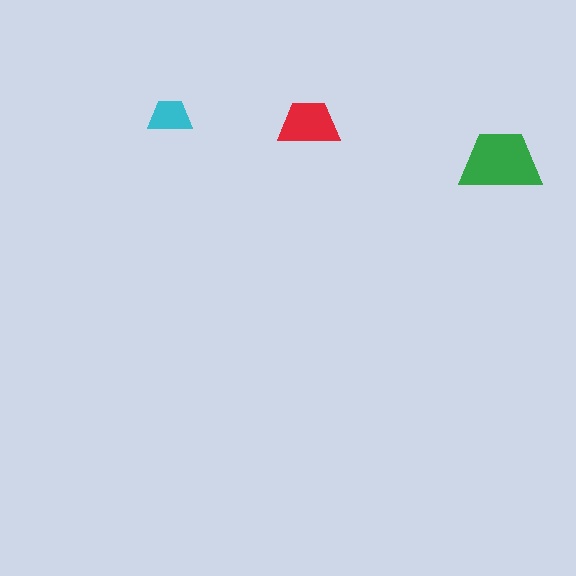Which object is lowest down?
The green trapezoid is bottommost.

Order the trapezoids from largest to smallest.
the green one, the red one, the cyan one.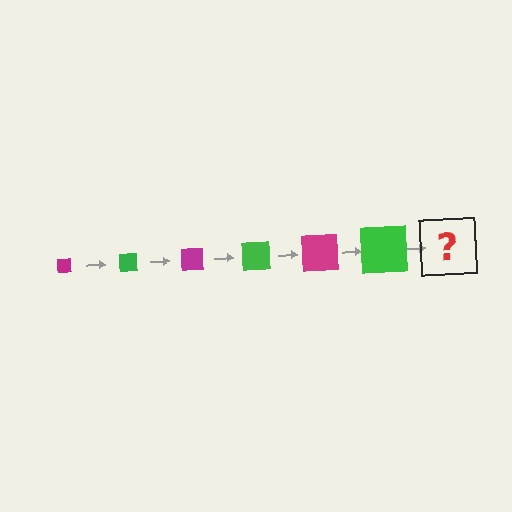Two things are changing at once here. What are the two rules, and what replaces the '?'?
The two rules are that the square grows larger each step and the color cycles through magenta and green. The '?' should be a magenta square, larger than the previous one.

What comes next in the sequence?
The next element should be a magenta square, larger than the previous one.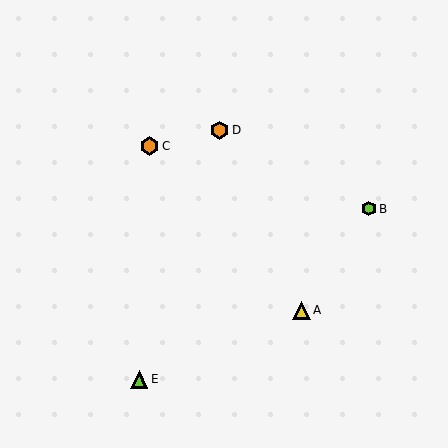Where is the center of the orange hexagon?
The center of the orange hexagon is at (150, 146).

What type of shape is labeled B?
Shape B is a lime hexagon.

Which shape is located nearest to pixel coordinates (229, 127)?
The orange hexagon (labeled D) at (220, 130) is nearest to that location.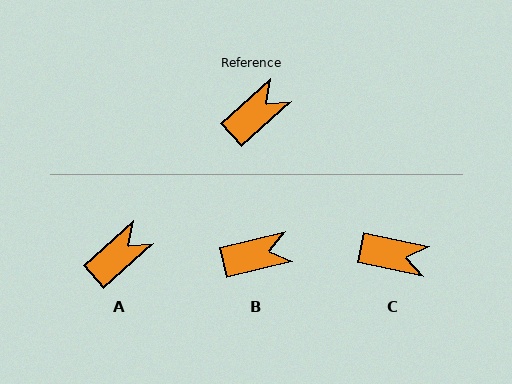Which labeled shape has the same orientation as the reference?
A.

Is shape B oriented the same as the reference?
No, it is off by about 28 degrees.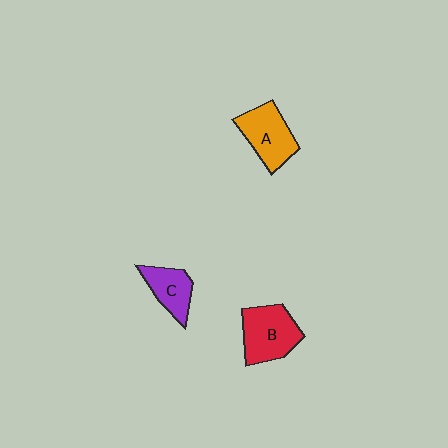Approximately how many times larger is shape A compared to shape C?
Approximately 1.4 times.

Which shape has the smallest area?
Shape C (purple).